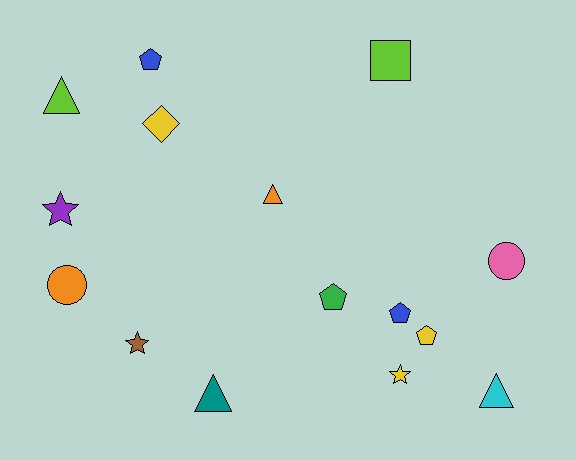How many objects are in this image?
There are 15 objects.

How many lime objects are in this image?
There are 2 lime objects.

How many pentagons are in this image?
There are 4 pentagons.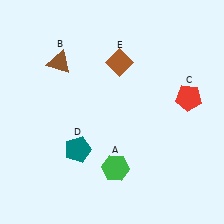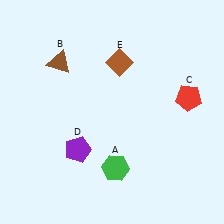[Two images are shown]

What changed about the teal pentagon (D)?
In Image 1, D is teal. In Image 2, it changed to purple.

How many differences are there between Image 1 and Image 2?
There is 1 difference between the two images.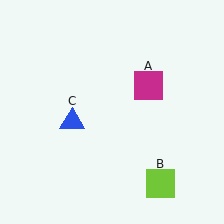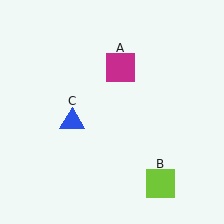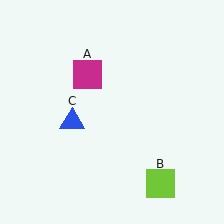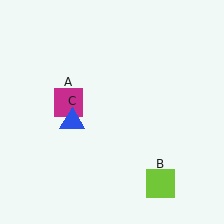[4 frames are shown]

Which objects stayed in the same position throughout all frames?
Lime square (object B) and blue triangle (object C) remained stationary.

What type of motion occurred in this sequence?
The magenta square (object A) rotated counterclockwise around the center of the scene.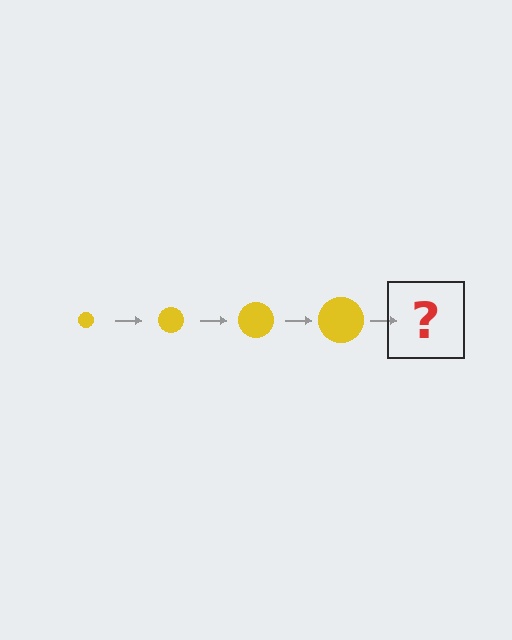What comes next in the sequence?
The next element should be a yellow circle, larger than the previous one.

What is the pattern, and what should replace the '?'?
The pattern is that the circle gets progressively larger each step. The '?' should be a yellow circle, larger than the previous one.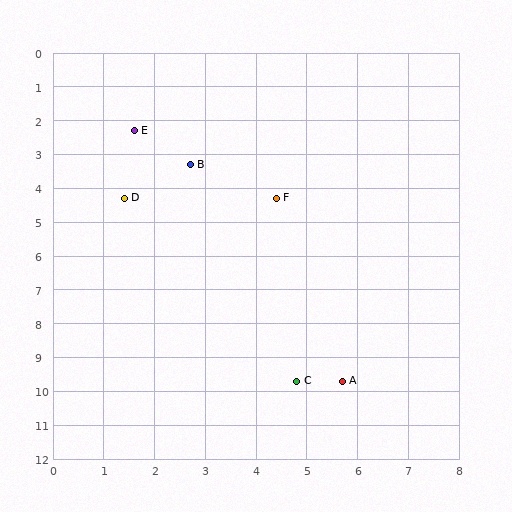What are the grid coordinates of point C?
Point C is at approximately (4.8, 9.7).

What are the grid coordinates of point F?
Point F is at approximately (4.4, 4.3).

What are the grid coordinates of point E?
Point E is at approximately (1.6, 2.3).